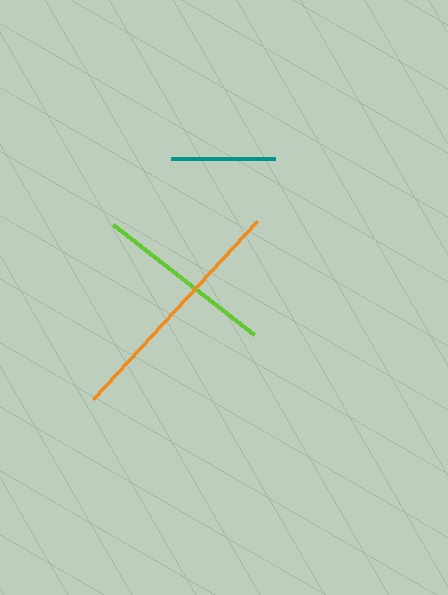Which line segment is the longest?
The orange line is the longest at approximately 242 pixels.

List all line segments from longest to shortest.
From longest to shortest: orange, lime, teal.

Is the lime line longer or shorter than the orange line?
The orange line is longer than the lime line.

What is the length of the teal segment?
The teal segment is approximately 105 pixels long.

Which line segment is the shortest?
The teal line is the shortest at approximately 105 pixels.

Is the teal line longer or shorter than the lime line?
The lime line is longer than the teal line.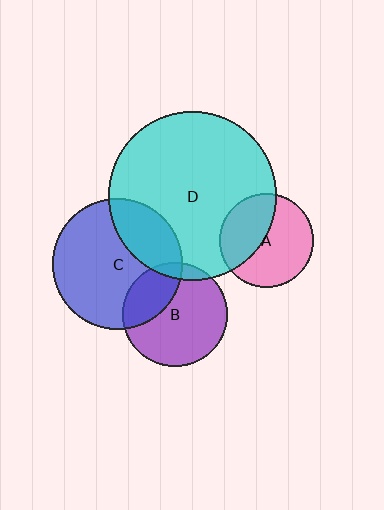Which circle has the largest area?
Circle D (cyan).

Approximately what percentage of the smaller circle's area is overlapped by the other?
Approximately 25%.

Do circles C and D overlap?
Yes.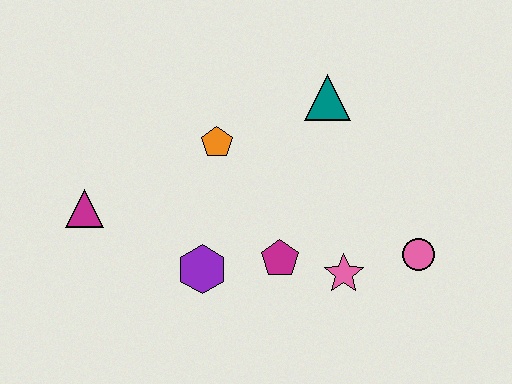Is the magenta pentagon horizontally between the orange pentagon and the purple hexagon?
No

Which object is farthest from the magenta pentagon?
The magenta triangle is farthest from the magenta pentagon.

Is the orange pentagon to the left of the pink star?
Yes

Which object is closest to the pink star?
The magenta pentagon is closest to the pink star.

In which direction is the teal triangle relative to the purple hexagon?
The teal triangle is above the purple hexagon.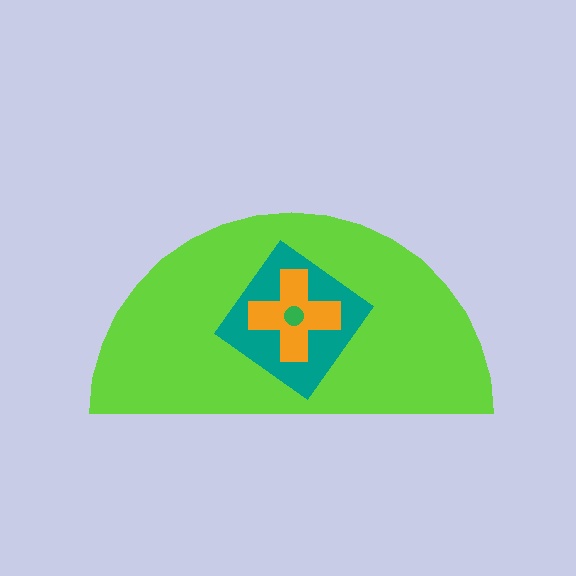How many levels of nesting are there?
4.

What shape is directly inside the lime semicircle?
The teal diamond.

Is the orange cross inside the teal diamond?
Yes.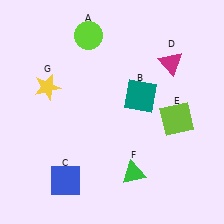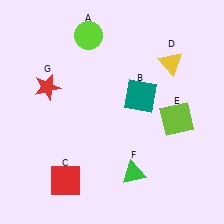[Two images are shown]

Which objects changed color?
C changed from blue to red. D changed from magenta to yellow. G changed from yellow to red.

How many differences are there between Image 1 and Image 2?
There are 3 differences between the two images.